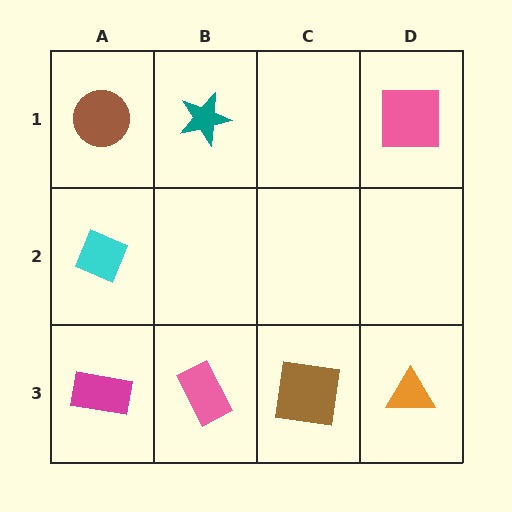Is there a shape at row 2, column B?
No, that cell is empty.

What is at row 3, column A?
A magenta rectangle.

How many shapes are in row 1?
3 shapes.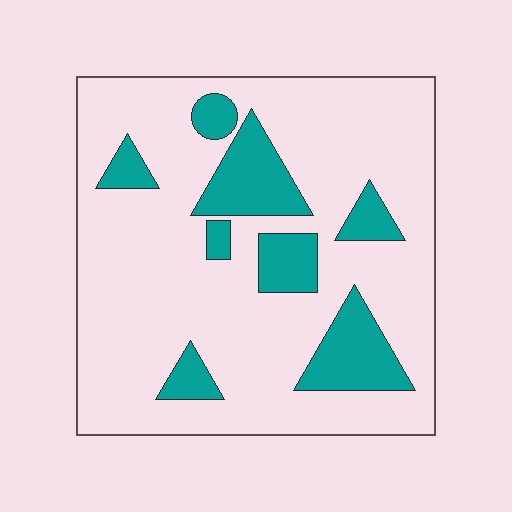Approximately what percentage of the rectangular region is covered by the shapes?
Approximately 20%.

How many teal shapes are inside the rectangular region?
8.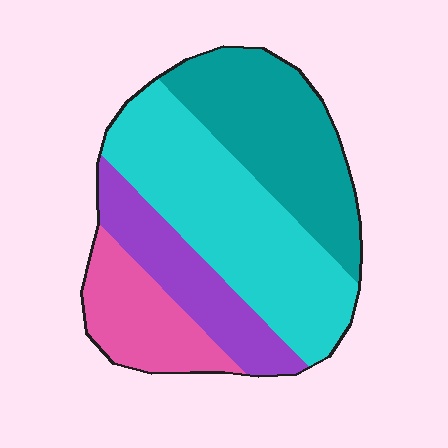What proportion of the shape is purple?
Purple covers around 15% of the shape.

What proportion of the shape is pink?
Pink covers about 15% of the shape.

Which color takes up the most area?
Cyan, at roughly 40%.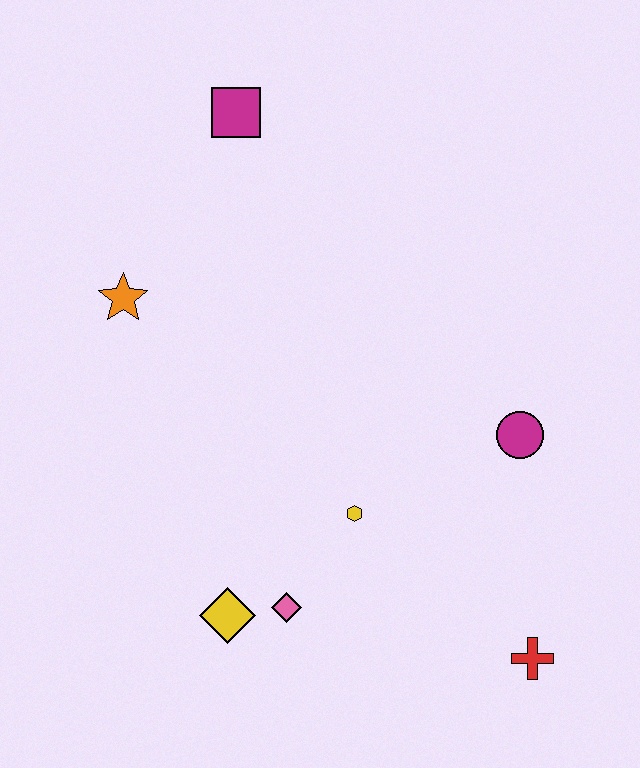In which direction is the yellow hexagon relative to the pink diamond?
The yellow hexagon is above the pink diamond.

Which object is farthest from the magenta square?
The red cross is farthest from the magenta square.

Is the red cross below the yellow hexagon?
Yes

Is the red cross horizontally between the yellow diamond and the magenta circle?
No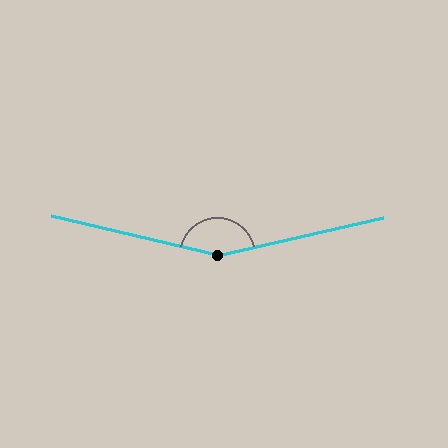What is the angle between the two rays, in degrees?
Approximately 154 degrees.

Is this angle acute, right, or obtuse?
It is obtuse.